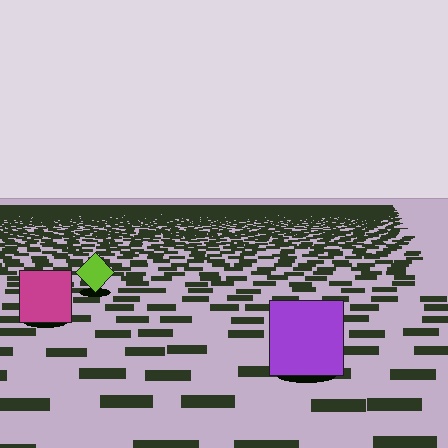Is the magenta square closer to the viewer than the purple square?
No. The purple square is closer — you can tell from the texture gradient: the ground texture is coarser near it.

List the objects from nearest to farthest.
From nearest to farthest: the purple square, the magenta square, the lime diamond.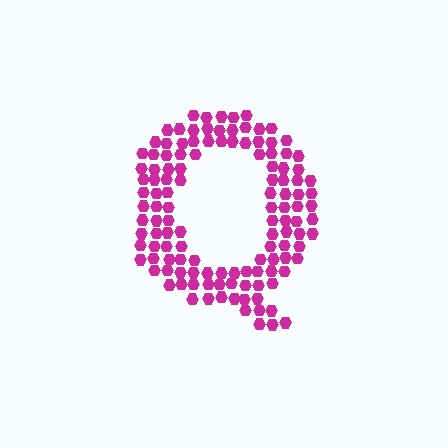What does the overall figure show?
The overall figure shows the letter Q.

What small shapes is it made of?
It is made of small hexagons.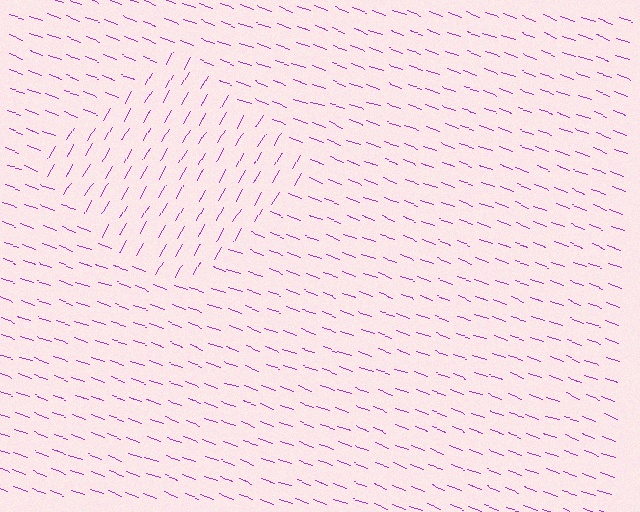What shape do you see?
I see a diamond.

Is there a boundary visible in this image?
Yes, there is a texture boundary formed by a change in line orientation.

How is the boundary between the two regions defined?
The boundary is defined purely by a change in line orientation (approximately 80 degrees difference). All lines are the same color and thickness.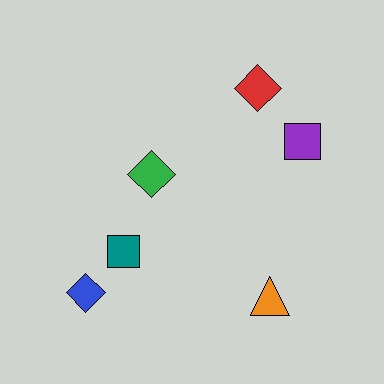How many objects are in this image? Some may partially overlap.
There are 6 objects.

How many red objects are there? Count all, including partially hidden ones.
There is 1 red object.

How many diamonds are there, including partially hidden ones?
There are 3 diamonds.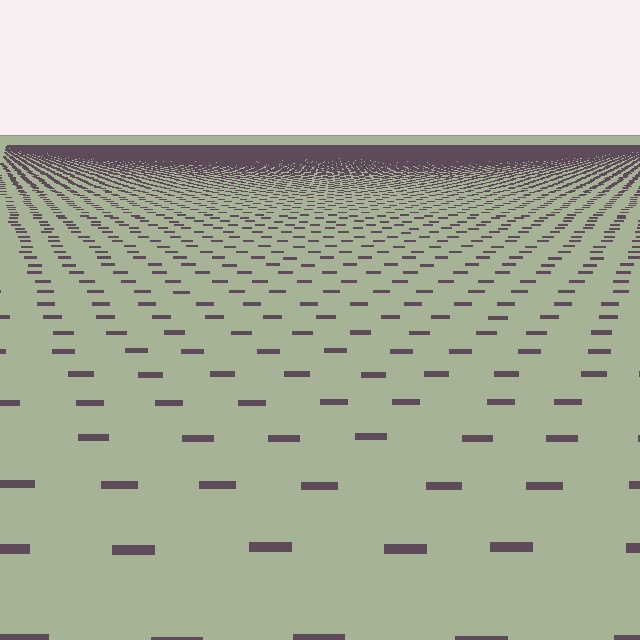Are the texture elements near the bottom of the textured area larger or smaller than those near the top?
Larger. Near the bottom, elements are closer to the viewer and appear at a bigger on-screen size.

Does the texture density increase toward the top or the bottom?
Density increases toward the top.